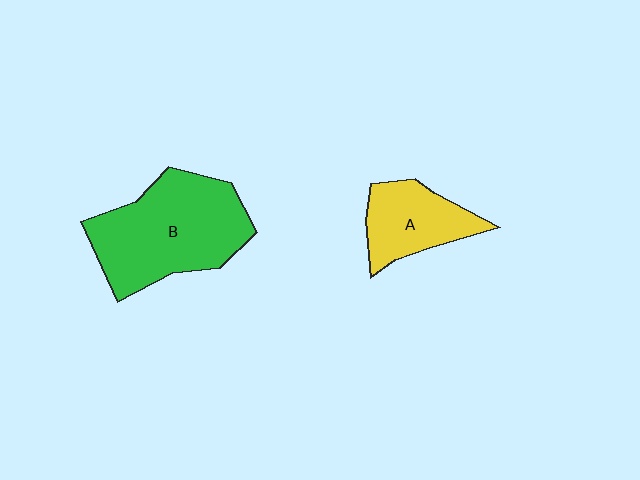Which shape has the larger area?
Shape B (green).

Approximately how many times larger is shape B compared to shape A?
Approximately 1.9 times.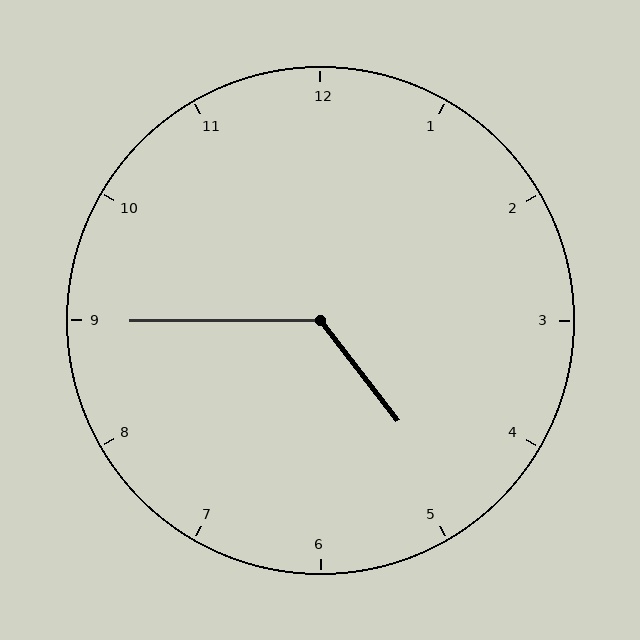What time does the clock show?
4:45.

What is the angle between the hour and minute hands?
Approximately 128 degrees.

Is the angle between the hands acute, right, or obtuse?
It is obtuse.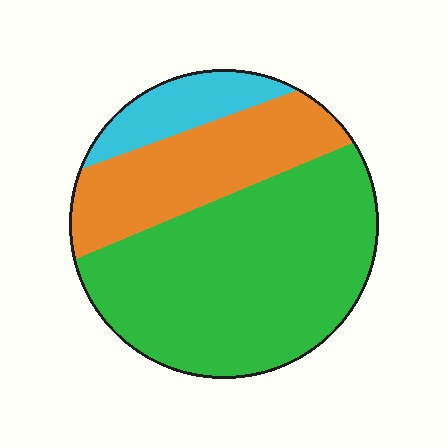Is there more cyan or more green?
Green.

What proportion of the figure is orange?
Orange covers about 30% of the figure.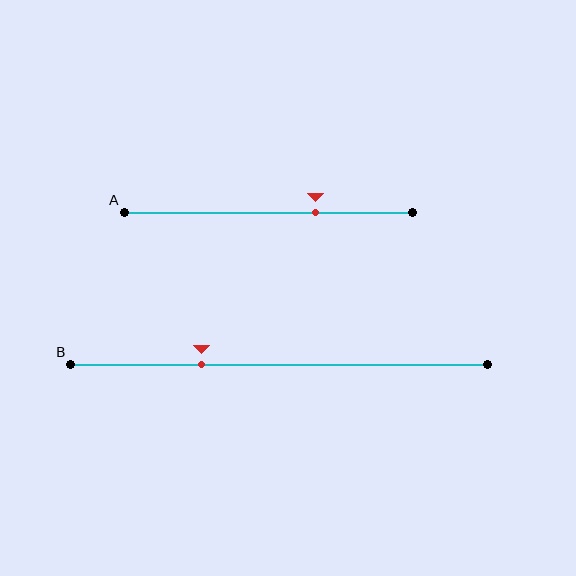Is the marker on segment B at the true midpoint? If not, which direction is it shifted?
No, the marker on segment B is shifted to the left by about 18% of the segment length.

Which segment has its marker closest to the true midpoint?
Segment A has its marker closest to the true midpoint.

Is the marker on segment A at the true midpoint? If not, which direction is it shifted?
No, the marker on segment A is shifted to the right by about 16% of the segment length.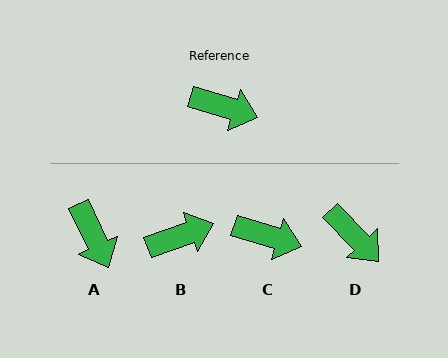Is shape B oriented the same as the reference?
No, it is off by about 37 degrees.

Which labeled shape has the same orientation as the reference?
C.